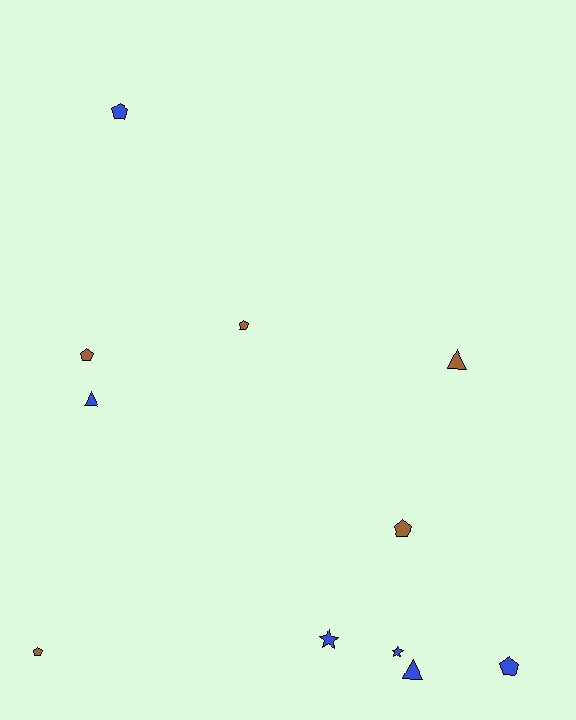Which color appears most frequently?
Blue, with 6 objects.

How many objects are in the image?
There are 11 objects.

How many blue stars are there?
There are 2 blue stars.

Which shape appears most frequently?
Pentagon, with 6 objects.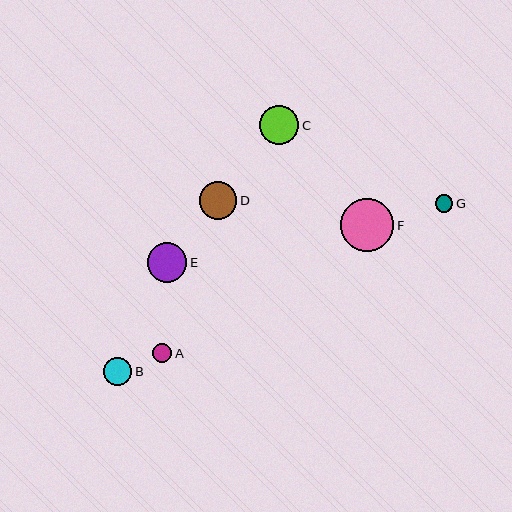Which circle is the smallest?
Circle G is the smallest with a size of approximately 18 pixels.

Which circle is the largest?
Circle F is the largest with a size of approximately 53 pixels.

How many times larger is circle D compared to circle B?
Circle D is approximately 1.3 times the size of circle B.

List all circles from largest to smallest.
From largest to smallest: F, E, C, D, B, A, G.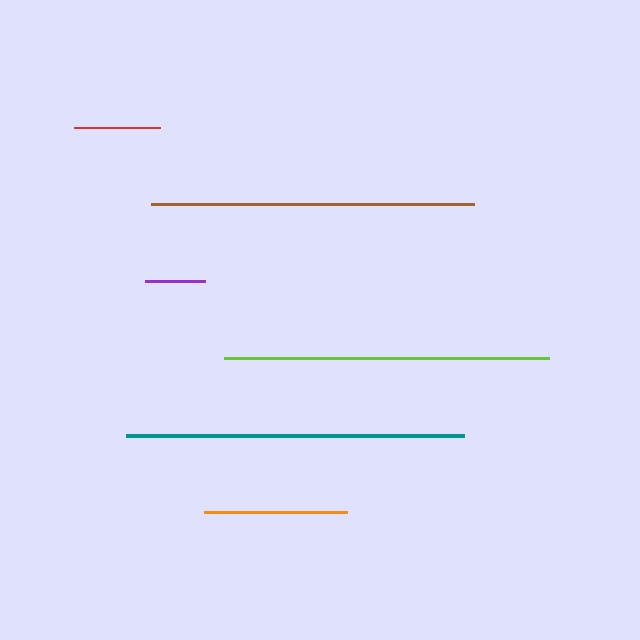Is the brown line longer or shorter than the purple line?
The brown line is longer than the purple line.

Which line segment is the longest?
The teal line is the longest at approximately 338 pixels.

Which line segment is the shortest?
The purple line is the shortest at approximately 60 pixels.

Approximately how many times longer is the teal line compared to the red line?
The teal line is approximately 4.0 times the length of the red line.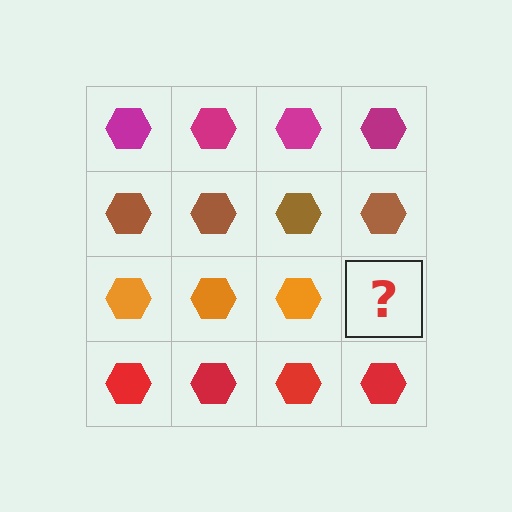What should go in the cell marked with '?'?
The missing cell should contain an orange hexagon.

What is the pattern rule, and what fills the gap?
The rule is that each row has a consistent color. The gap should be filled with an orange hexagon.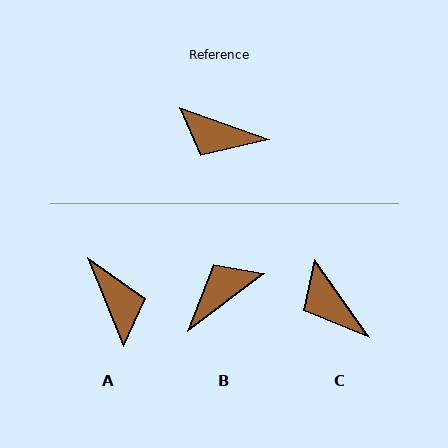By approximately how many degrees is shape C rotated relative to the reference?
Approximately 35 degrees clockwise.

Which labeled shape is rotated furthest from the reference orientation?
A, about 132 degrees away.